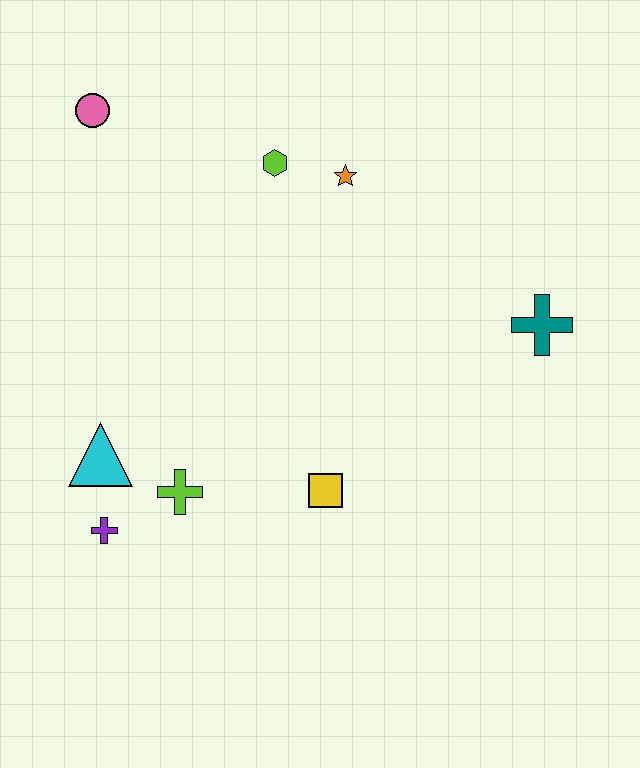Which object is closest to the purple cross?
The cyan triangle is closest to the purple cross.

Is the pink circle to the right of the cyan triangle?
No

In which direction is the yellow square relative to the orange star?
The yellow square is below the orange star.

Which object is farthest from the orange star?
The purple cross is farthest from the orange star.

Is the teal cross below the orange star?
Yes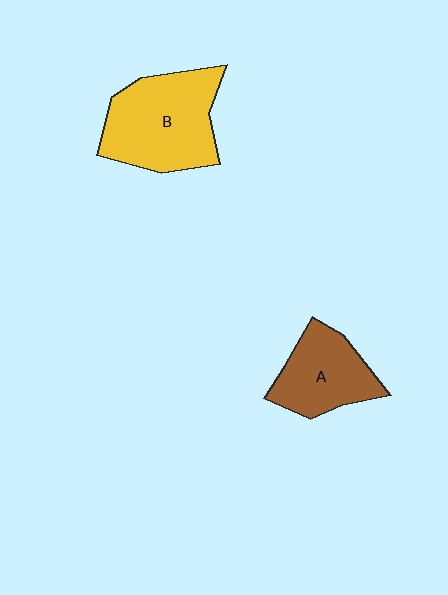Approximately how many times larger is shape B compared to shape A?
Approximately 1.5 times.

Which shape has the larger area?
Shape B (yellow).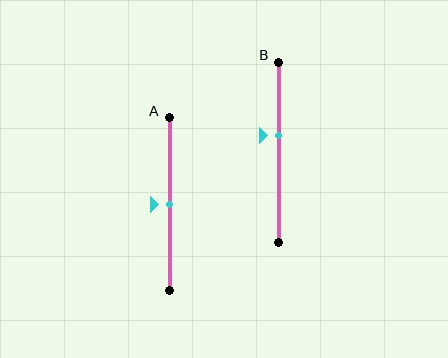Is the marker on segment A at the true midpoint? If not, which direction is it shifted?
Yes, the marker on segment A is at the true midpoint.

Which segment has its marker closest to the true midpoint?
Segment A has its marker closest to the true midpoint.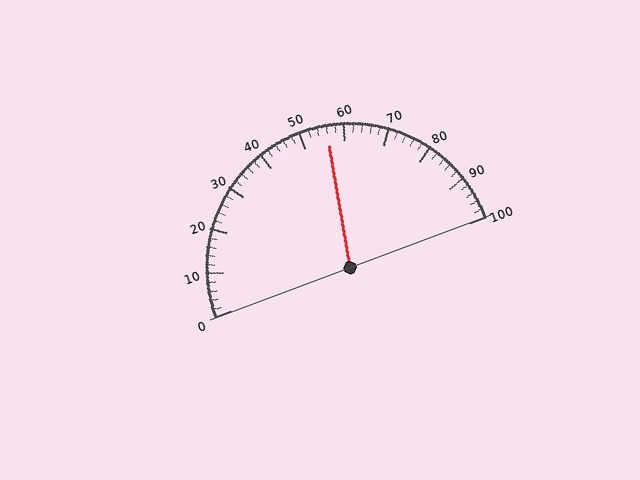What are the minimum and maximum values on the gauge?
The gauge ranges from 0 to 100.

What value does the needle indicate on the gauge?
The needle indicates approximately 56.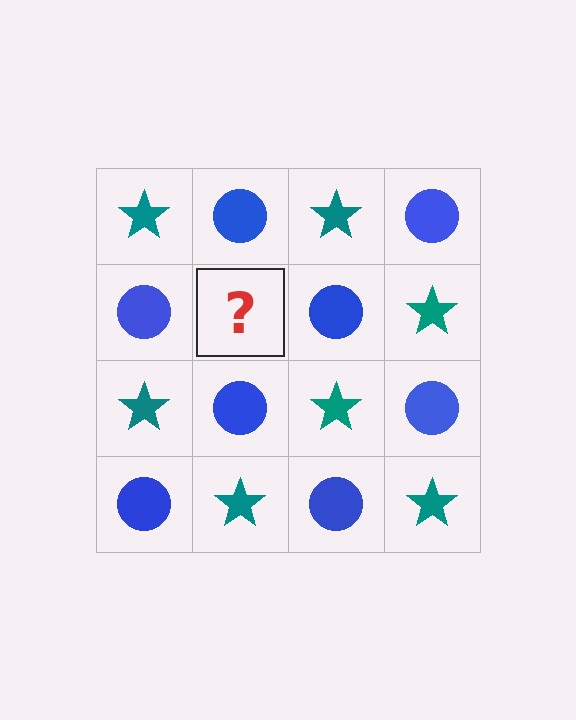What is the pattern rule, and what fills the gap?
The rule is that it alternates teal star and blue circle in a checkerboard pattern. The gap should be filled with a teal star.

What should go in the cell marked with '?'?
The missing cell should contain a teal star.